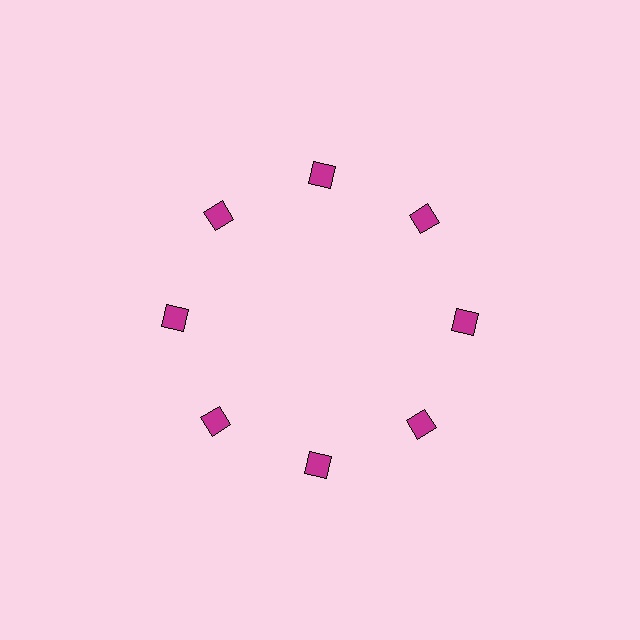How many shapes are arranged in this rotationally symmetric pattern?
There are 8 shapes, arranged in 8 groups of 1.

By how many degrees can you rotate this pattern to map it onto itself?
The pattern maps onto itself every 45 degrees of rotation.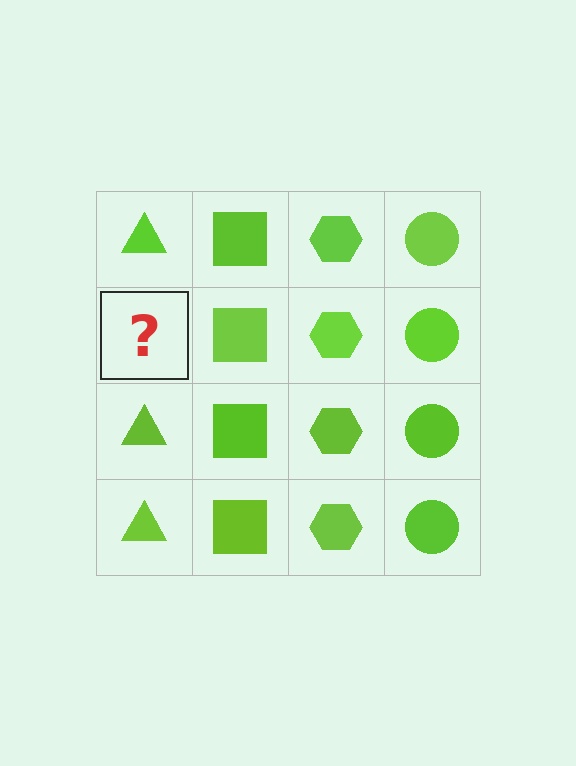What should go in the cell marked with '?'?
The missing cell should contain a lime triangle.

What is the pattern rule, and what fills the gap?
The rule is that each column has a consistent shape. The gap should be filled with a lime triangle.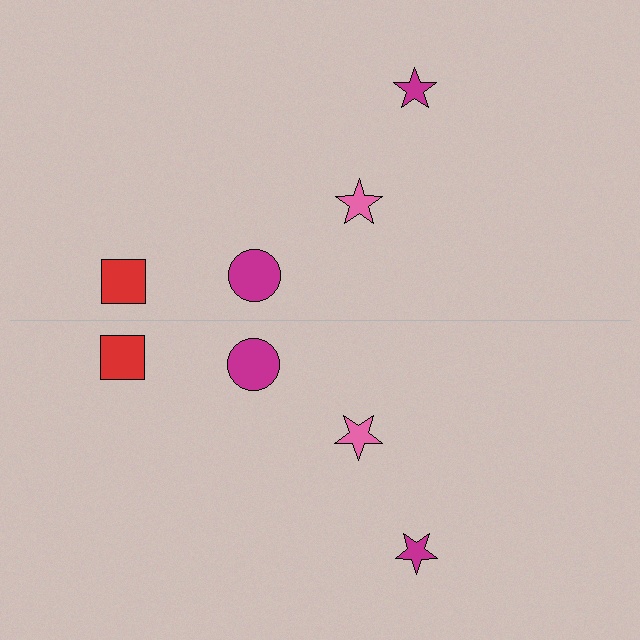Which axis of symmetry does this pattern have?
The pattern has a horizontal axis of symmetry running through the center of the image.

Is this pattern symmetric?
Yes, this pattern has bilateral (reflection) symmetry.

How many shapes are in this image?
There are 8 shapes in this image.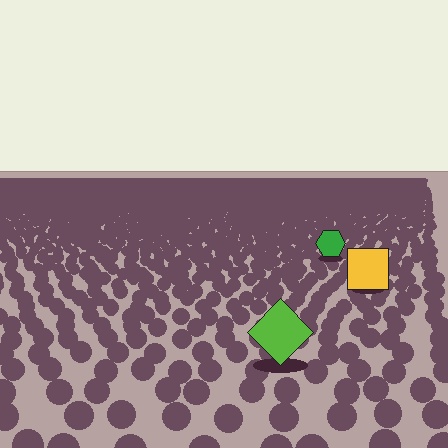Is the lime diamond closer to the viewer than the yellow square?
Yes. The lime diamond is closer — you can tell from the texture gradient: the ground texture is coarser near it.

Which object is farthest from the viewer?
The green hexagon is farthest from the viewer. It appears smaller and the ground texture around it is denser.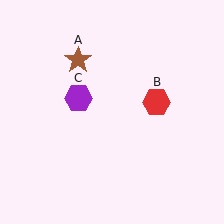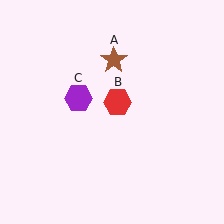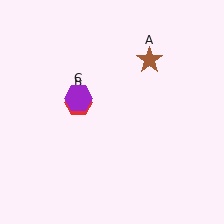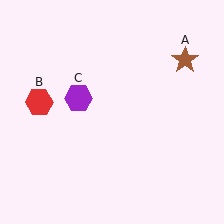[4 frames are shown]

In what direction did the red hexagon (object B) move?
The red hexagon (object B) moved left.